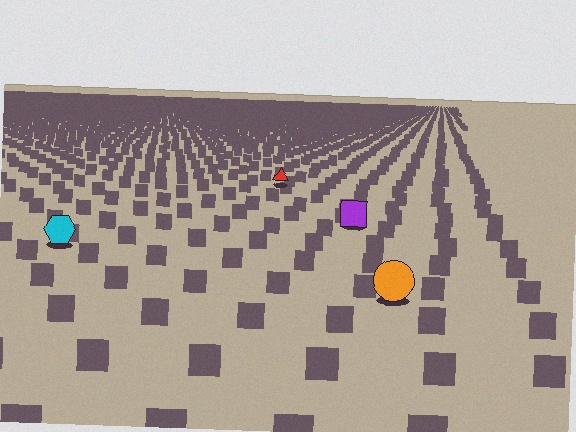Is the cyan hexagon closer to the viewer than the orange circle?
No. The orange circle is closer — you can tell from the texture gradient: the ground texture is coarser near it.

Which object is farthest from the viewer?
The red triangle is farthest from the viewer. It appears smaller and the ground texture around it is denser.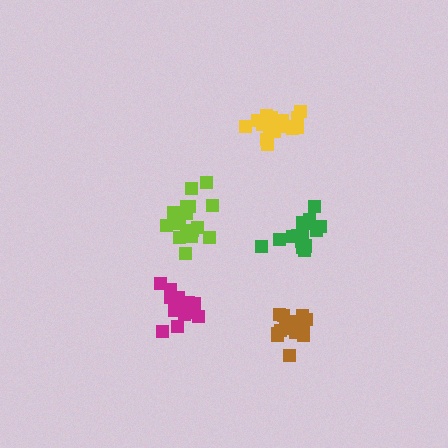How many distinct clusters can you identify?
There are 5 distinct clusters.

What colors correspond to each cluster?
The clusters are colored: yellow, green, brown, lime, magenta.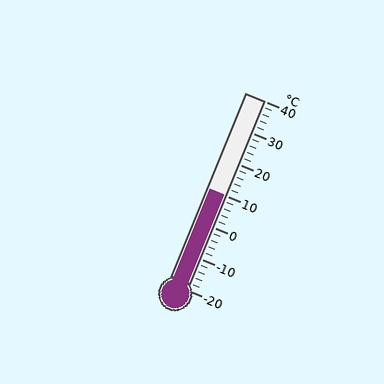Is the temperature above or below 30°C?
The temperature is below 30°C.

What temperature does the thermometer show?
The thermometer shows approximately 10°C.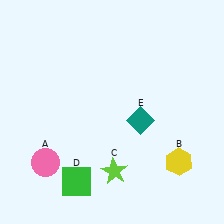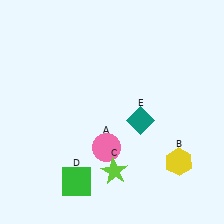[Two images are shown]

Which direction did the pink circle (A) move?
The pink circle (A) moved right.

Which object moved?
The pink circle (A) moved right.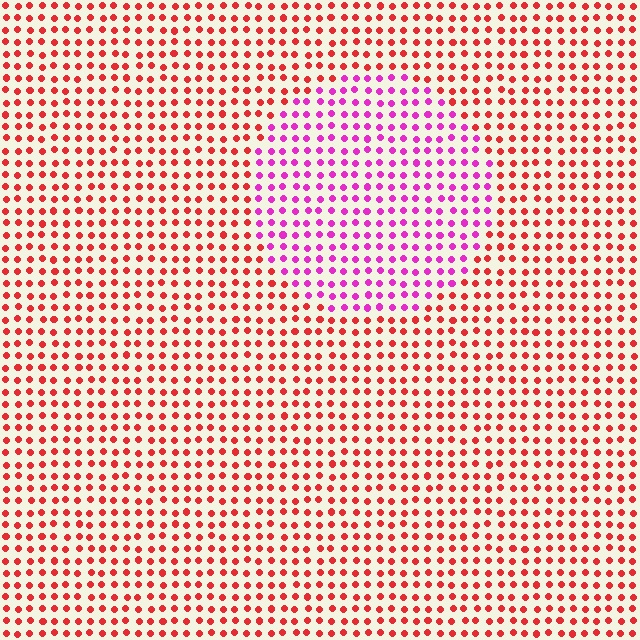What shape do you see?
I see a circle.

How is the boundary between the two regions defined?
The boundary is defined purely by a slight shift in hue (about 49 degrees). Spacing, size, and orientation are identical on both sides.